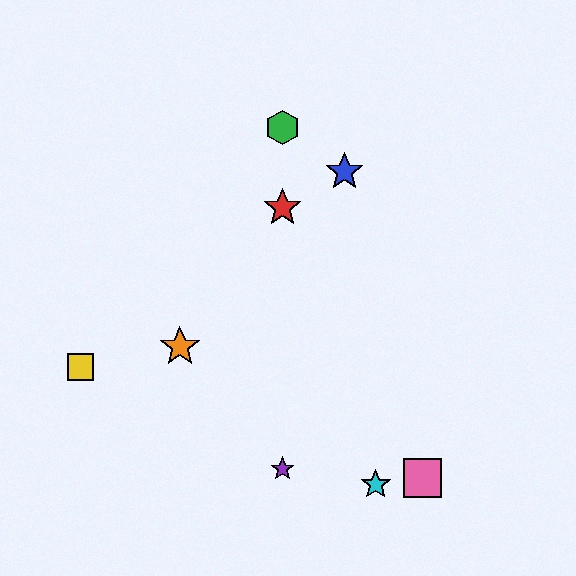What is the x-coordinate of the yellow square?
The yellow square is at x≈81.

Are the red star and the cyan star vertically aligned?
No, the red star is at x≈282 and the cyan star is at x≈376.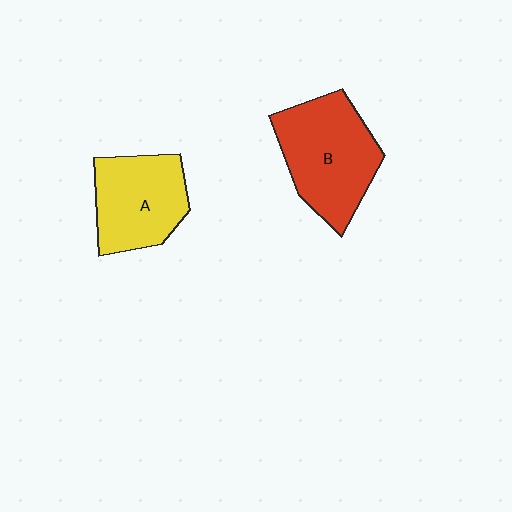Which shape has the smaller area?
Shape A (yellow).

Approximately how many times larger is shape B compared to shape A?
Approximately 1.2 times.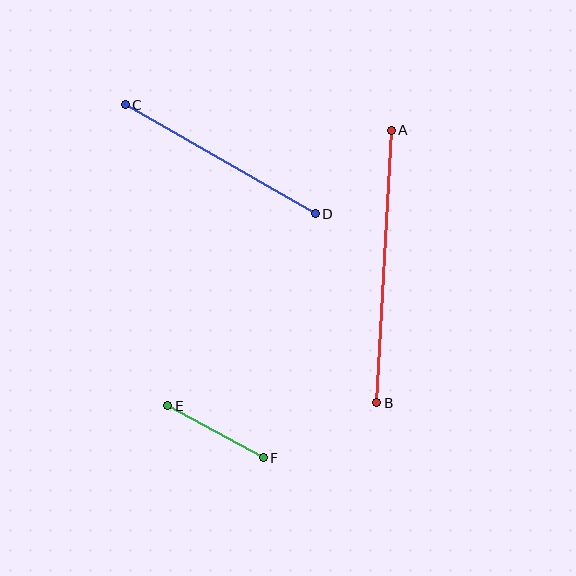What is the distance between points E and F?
The distance is approximately 108 pixels.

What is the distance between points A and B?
The distance is approximately 273 pixels.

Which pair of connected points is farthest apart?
Points A and B are farthest apart.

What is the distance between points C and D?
The distance is approximately 219 pixels.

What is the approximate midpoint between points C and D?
The midpoint is at approximately (220, 159) pixels.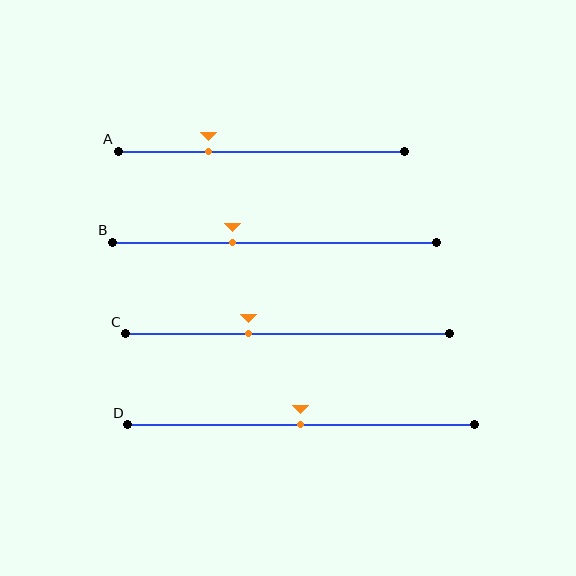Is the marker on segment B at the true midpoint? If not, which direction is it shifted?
No, the marker on segment B is shifted to the left by about 13% of the segment length.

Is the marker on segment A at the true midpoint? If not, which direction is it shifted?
No, the marker on segment A is shifted to the left by about 19% of the segment length.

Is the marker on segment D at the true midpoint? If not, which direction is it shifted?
Yes, the marker on segment D is at the true midpoint.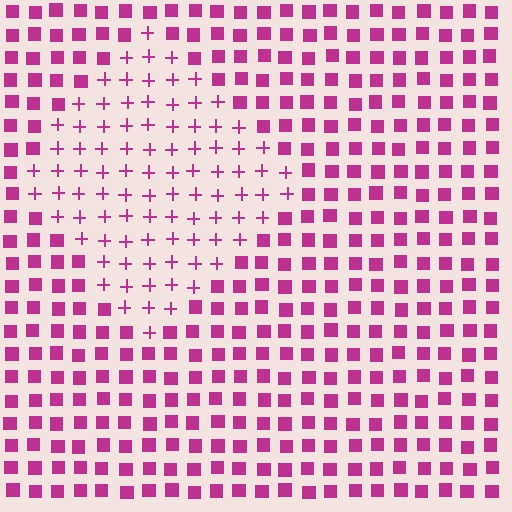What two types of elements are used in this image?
The image uses plus signs inside the diamond region and squares outside it.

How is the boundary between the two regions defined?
The boundary is defined by a change in element shape: plus signs inside vs. squares outside. All elements share the same color and spacing.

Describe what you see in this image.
The image is filled with small magenta elements arranged in a uniform grid. A diamond-shaped region contains plus signs, while the surrounding area contains squares. The boundary is defined purely by the change in element shape.